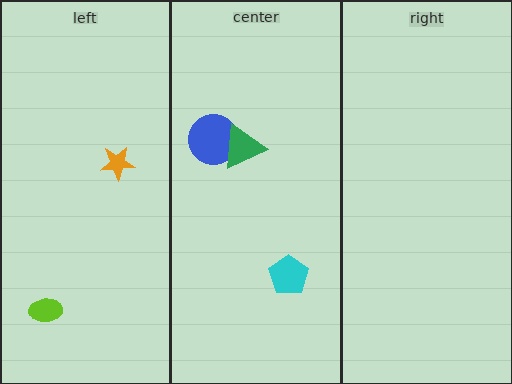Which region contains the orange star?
The left region.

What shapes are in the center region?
The cyan pentagon, the blue circle, the green triangle.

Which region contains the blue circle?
The center region.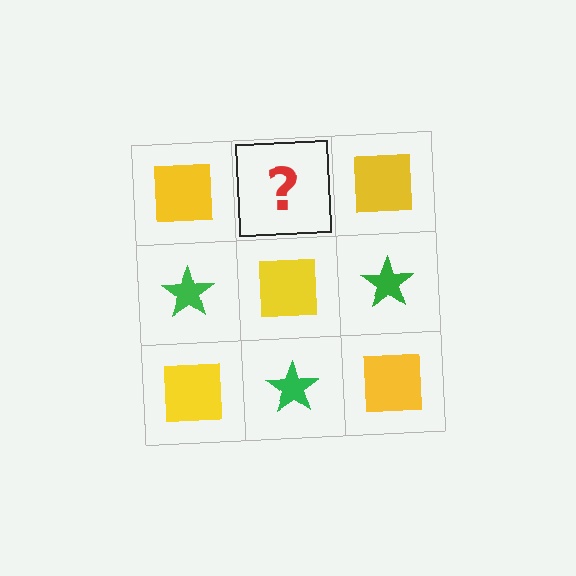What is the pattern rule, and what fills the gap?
The rule is that it alternates yellow square and green star in a checkerboard pattern. The gap should be filled with a green star.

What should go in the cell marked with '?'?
The missing cell should contain a green star.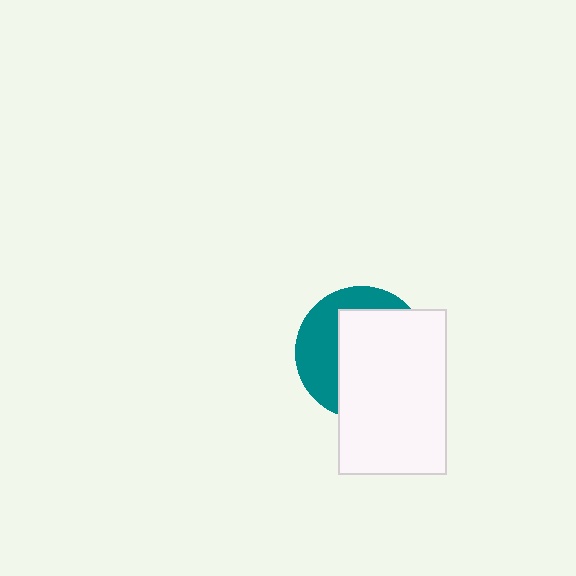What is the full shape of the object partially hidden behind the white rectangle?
The partially hidden object is a teal circle.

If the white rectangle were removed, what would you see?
You would see the complete teal circle.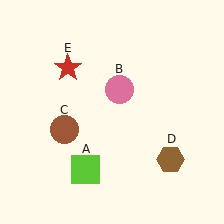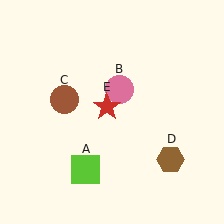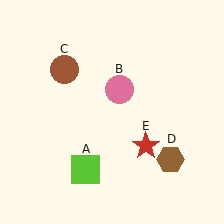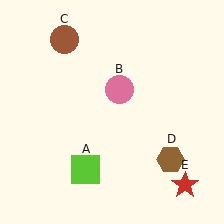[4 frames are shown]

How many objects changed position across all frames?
2 objects changed position: brown circle (object C), red star (object E).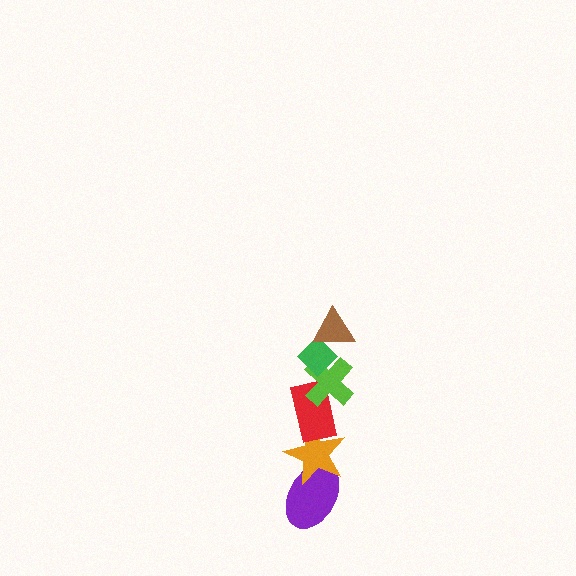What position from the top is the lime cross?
The lime cross is 3rd from the top.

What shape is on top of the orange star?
The red rectangle is on top of the orange star.